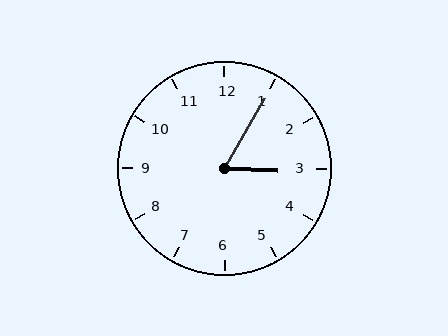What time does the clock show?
3:05.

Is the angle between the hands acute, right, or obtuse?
It is acute.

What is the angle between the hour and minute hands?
Approximately 62 degrees.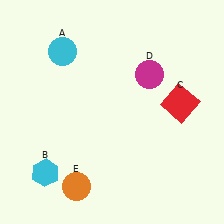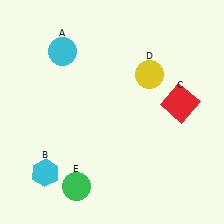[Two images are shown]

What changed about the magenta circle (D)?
In Image 1, D is magenta. In Image 2, it changed to yellow.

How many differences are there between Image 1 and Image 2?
There are 2 differences between the two images.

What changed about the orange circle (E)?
In Image 1, E is orange. In Image 2, it changed to green.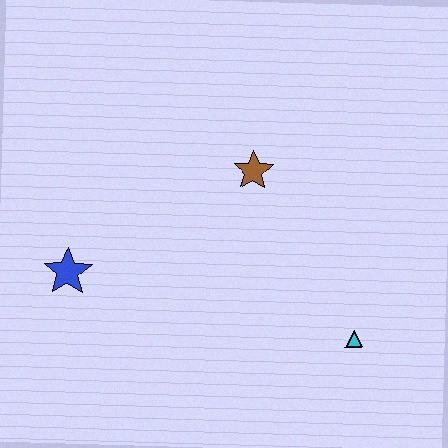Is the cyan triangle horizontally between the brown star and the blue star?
No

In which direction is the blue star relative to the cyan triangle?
The blue star is to the left of the cyan triangle.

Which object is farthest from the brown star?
The blue star is farthest from the brown star.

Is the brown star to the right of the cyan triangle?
No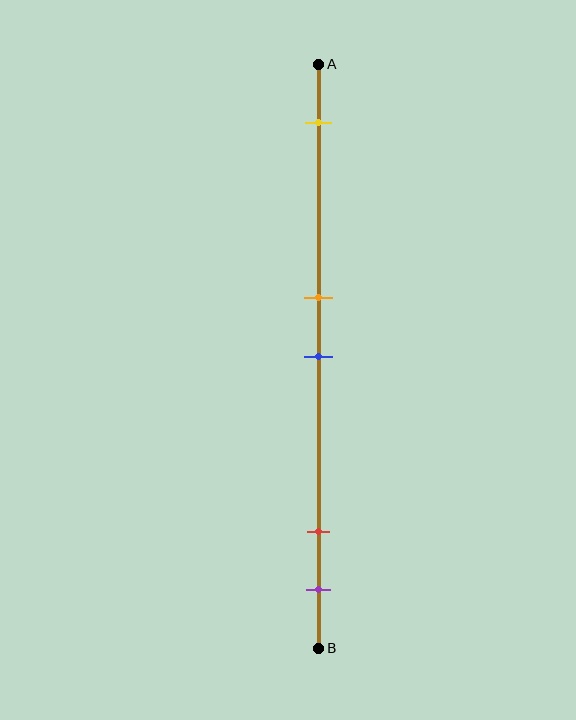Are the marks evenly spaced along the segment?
No, the marks are not evenly spaced.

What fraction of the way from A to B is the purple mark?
The purple mark is approximately 90% (0.9) of the way from A to B.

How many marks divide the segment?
There are 5 marks dividing the segment.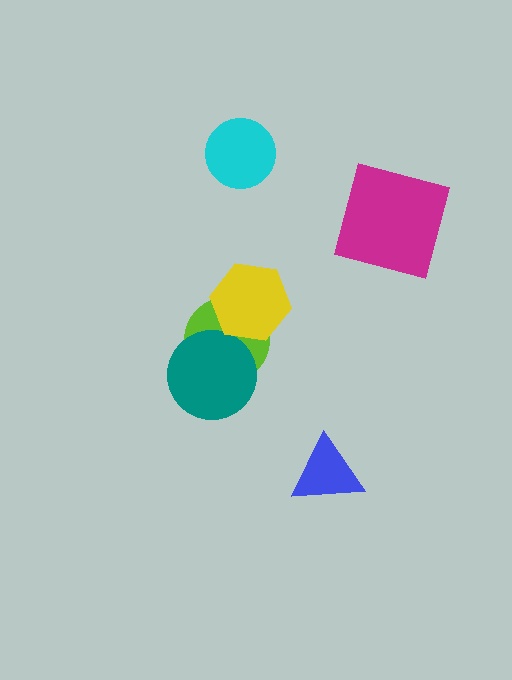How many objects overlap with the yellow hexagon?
1 object overlaps with the yellow hexagon.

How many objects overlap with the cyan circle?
0 objects overlap with the cyan circle.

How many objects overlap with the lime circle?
2 objects overlap with the lime circle.